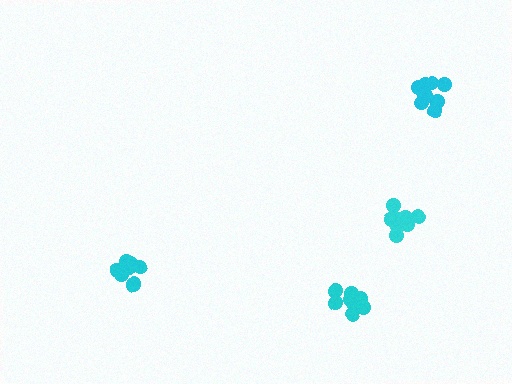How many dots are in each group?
Group 1: 10 dots, Group 2: 9 dots, Group 3: 9 dots, Group 4: 8 dots (36 total).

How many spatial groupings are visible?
There are 4 spatial groupings.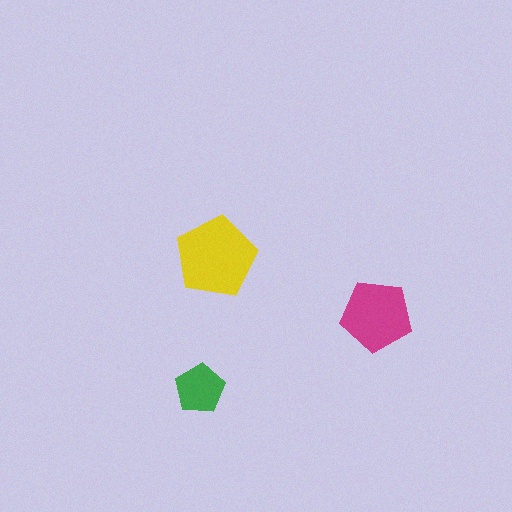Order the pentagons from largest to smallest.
the yellow one, the magenta one, the green one.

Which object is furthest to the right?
The magenta pentagon is rightmost.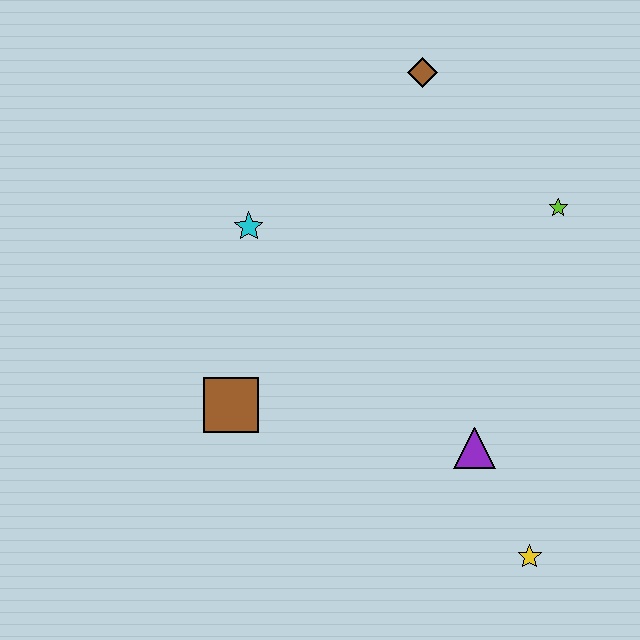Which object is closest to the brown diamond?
The lime star is closest to the brown diamond.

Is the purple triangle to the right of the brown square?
Yes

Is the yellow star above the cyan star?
No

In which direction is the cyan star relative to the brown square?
The cyan star is above the brown square.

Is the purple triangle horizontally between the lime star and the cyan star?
Yes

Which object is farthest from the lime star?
The brown square is farthest from the lime star.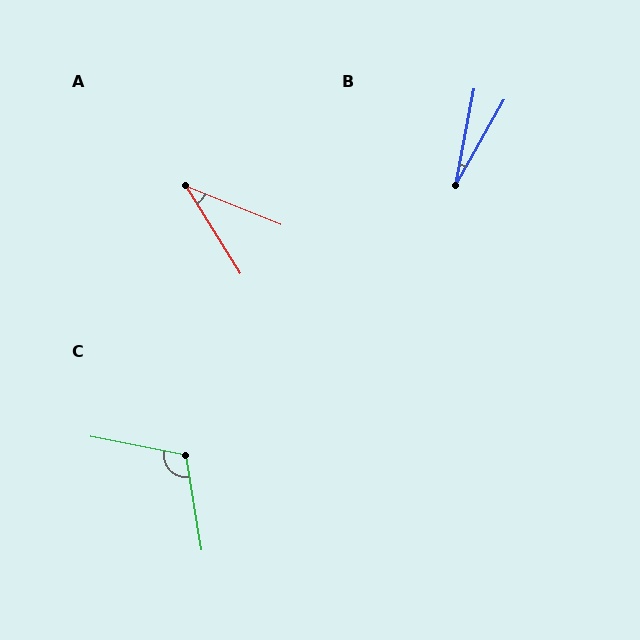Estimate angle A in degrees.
Approximately 36 degrees.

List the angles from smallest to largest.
B (19°), A (36°), C (111°).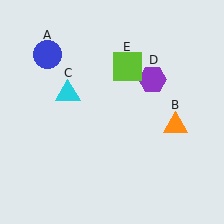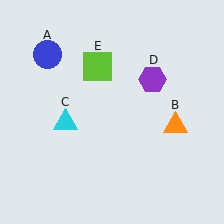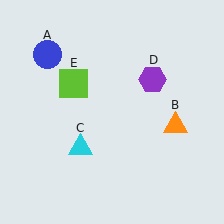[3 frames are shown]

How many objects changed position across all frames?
2 objects changed position: cyan triangle (object C), lime square (object E).